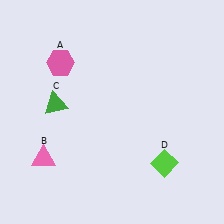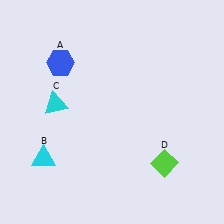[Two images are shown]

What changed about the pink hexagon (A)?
In Image 1, A is pink. In Image 2, it changed to blue.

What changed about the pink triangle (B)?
In Image 1, B is pink. In Image 2, it changed to cyan.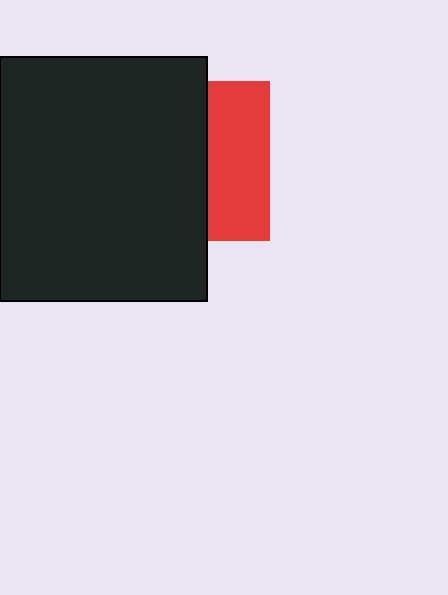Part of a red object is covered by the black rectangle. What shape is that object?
It is a square.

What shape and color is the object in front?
The object in front is a black rectangle.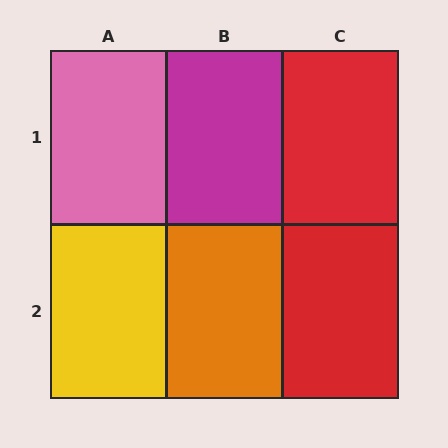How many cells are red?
2 cells are red.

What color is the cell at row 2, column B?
Orange.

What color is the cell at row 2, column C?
Red.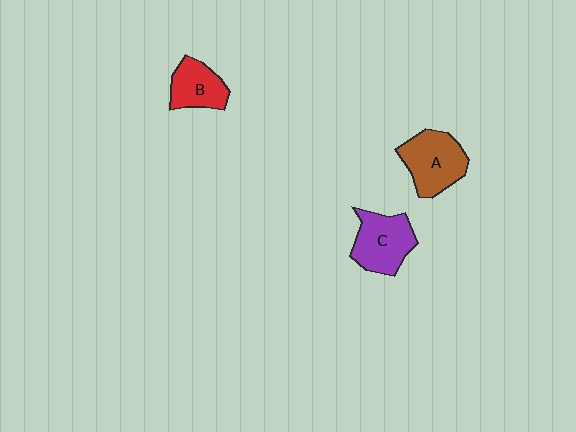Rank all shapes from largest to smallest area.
From largest to smallest: A (brown), C (purple), B (red).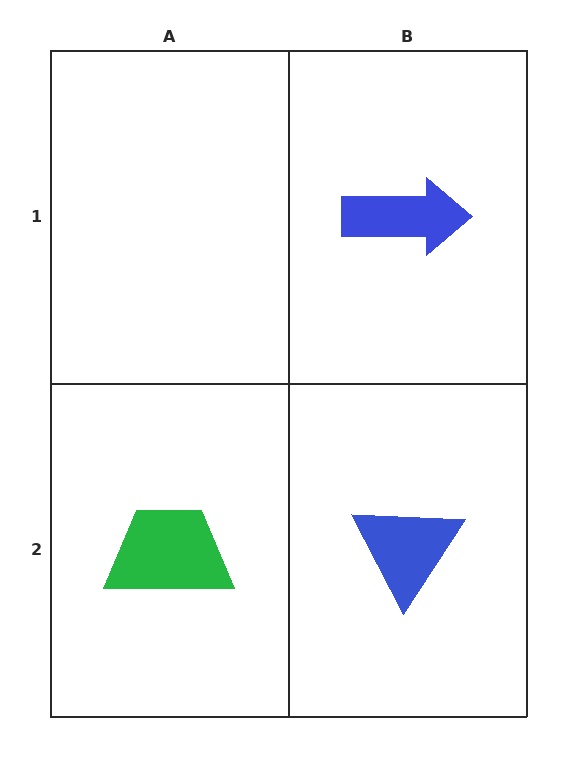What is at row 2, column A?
A green trapezoid.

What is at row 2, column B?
A blue triangle.